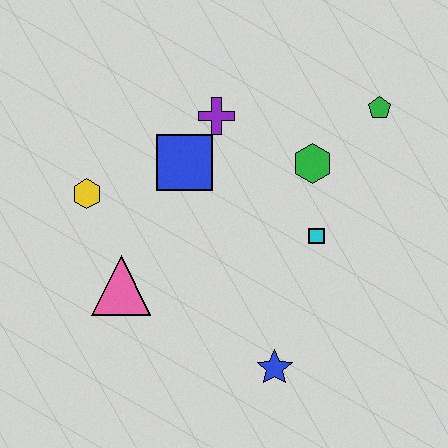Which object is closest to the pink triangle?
The yellow hexagon is closest to the pink triangle.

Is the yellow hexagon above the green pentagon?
No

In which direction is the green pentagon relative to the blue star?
The green pentagon is above the blue star.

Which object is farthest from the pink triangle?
The green pentagon is farthest from the pink triangle.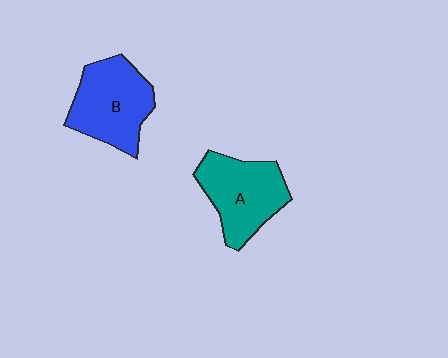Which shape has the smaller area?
Shape A (teal).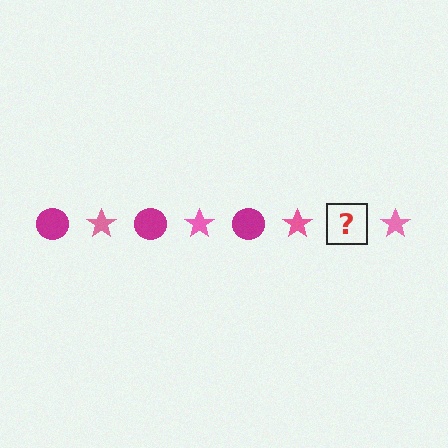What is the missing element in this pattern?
The missing element is a magenta circle.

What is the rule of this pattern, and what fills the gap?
The rule is that the pattern alternates between magenta circle and pink star. The gap should be filled with a magenta circle.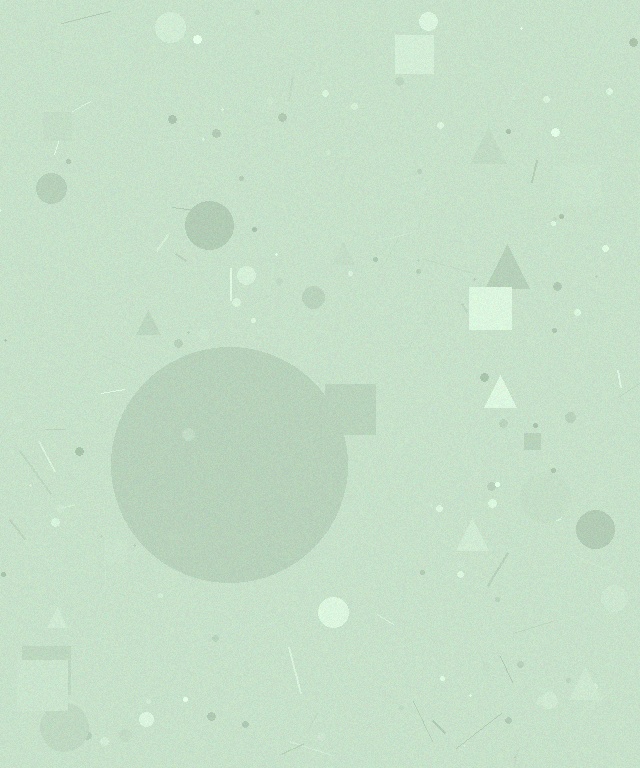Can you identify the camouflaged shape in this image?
The camouflaged shape is a circle.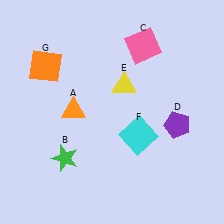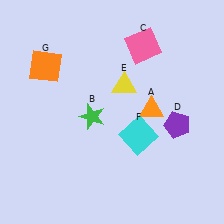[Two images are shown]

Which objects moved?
The objects that moved are: the orange triangle (A), the green star (B).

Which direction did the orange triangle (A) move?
The orange triangle (A) moved right.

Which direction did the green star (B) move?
The green star (B) moved up.